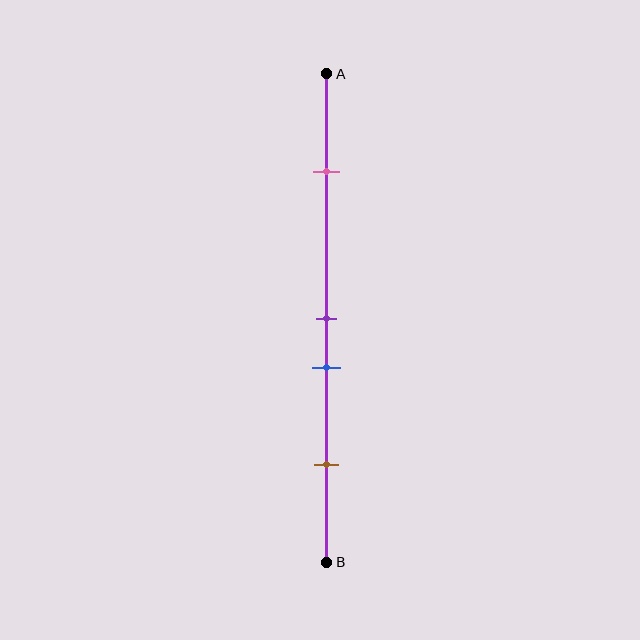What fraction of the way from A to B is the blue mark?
The blue mark is approximately 60% (0.6) of the way from A to B.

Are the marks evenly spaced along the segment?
No, the marks are not evenly spaced.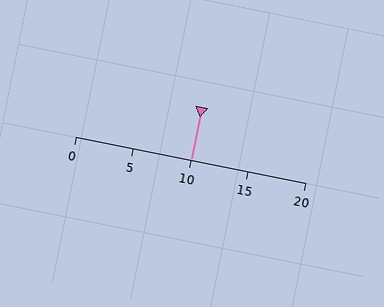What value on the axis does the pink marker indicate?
The marker indicates approximately 10.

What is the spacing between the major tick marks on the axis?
The major ticks are spaced 5 apart.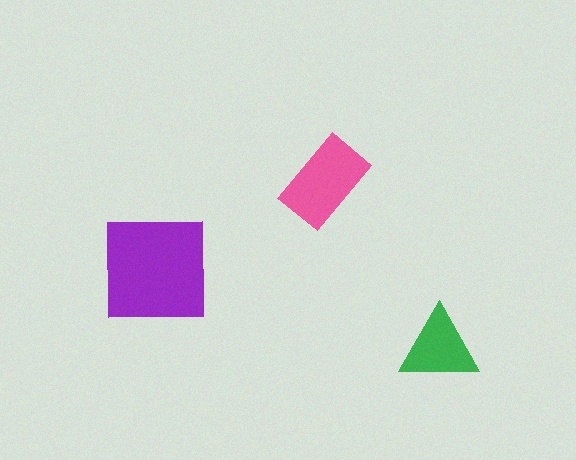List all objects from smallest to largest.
The green triangle, the pink rectangle, the purple square.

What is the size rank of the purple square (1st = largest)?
1st.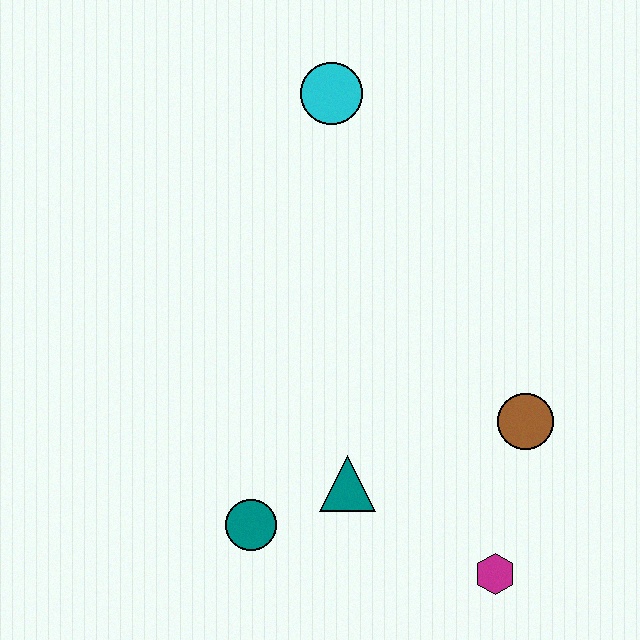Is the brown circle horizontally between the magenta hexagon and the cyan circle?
No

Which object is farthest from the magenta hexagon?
The cyan circle is farthest from the magenta hexagon.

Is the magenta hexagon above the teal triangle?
No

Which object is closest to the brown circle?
The magenta hexagon is closest to the brown circle.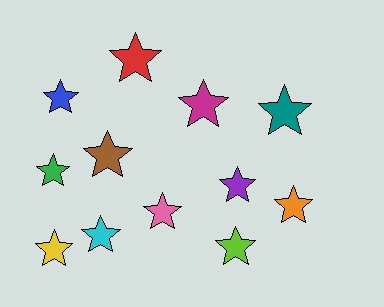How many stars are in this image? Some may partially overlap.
There are 12 stars.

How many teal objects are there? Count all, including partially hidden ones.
There is 1 teal object.